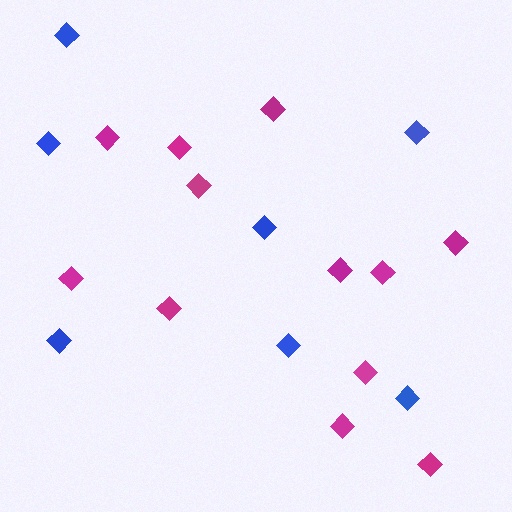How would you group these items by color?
There are 2 groups: one group of blue diamonds (7) and one group of magenta diamonds (12).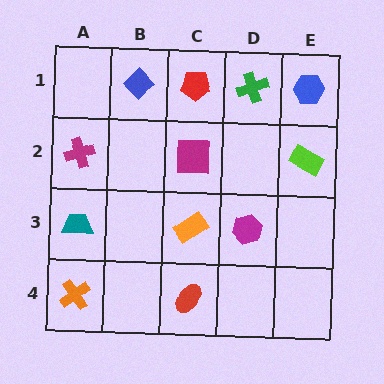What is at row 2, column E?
A lime rectangle.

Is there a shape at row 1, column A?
No, that cell is empty.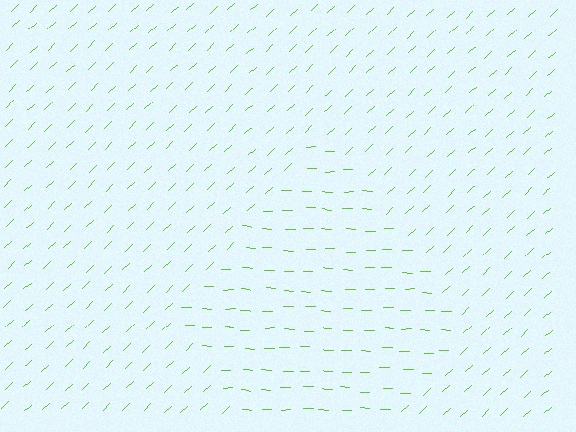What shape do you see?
I see a diamond.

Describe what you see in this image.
The image is filled with small lime line segments. A diamond region in the image has lines oriented differently from the surrounding lines, creating a visible texture boundary.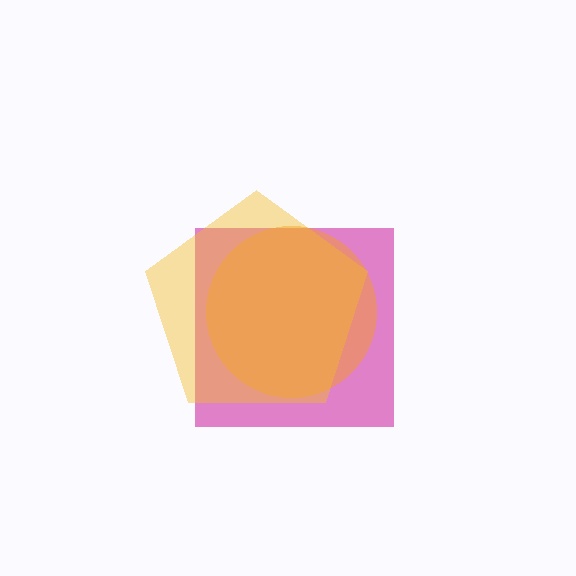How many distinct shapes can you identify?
There are 3 distinct shapes: a magenta square, an orange circle, a yellow pentagon.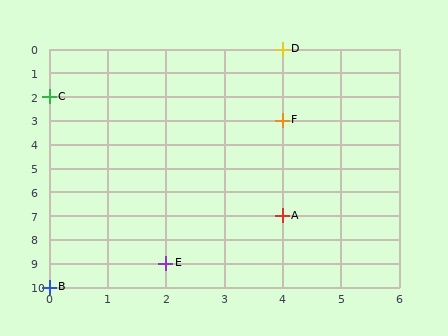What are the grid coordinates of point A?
Point A is at grid coordinates (4, 7).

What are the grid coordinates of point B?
Point B is at grid coordinates (0, 10).